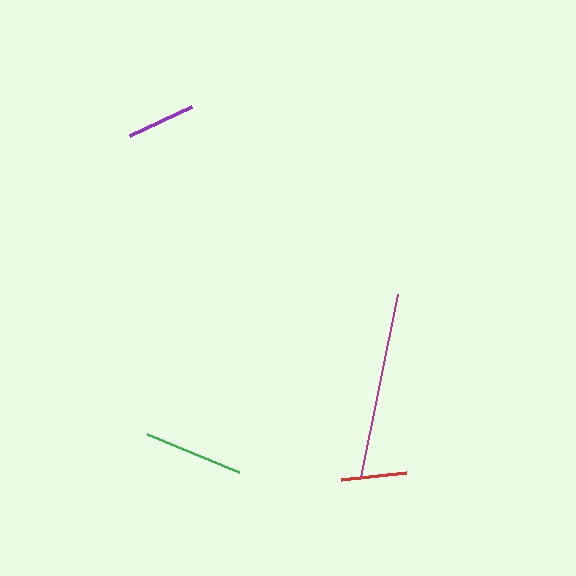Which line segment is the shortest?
The red line is the shortest at approximately 65 pixels.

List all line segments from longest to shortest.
From longest to shortest: magenta, green, purple, red.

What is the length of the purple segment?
The purple segment is approximately 68 pixels long.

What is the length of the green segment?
The green segment is approximately 100 pixels long.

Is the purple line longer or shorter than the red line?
The purple line is longer than the red line.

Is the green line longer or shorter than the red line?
The green line is longer than the red line.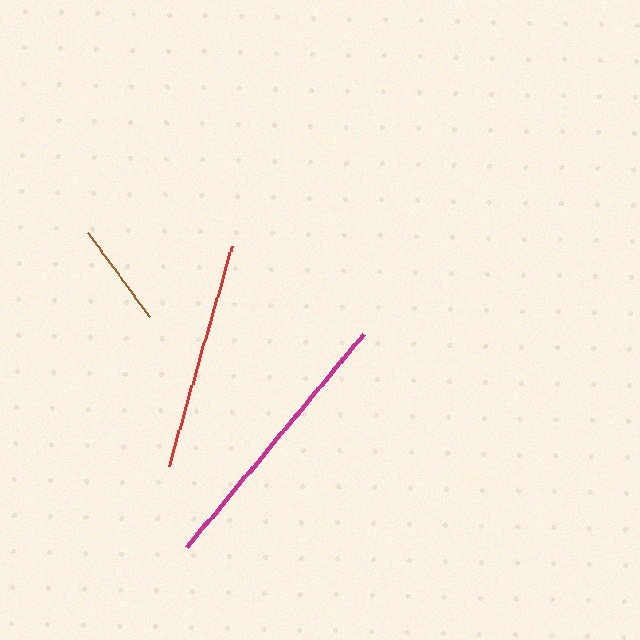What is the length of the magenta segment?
The magenta segment is approximately 278 pixels long.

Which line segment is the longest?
The magenta line is the longest at approximately 278 pixels.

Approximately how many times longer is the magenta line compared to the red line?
The magenta line is approximately 1.2 times the length of the red line.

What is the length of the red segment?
The red segment is approximately 229 pixels long.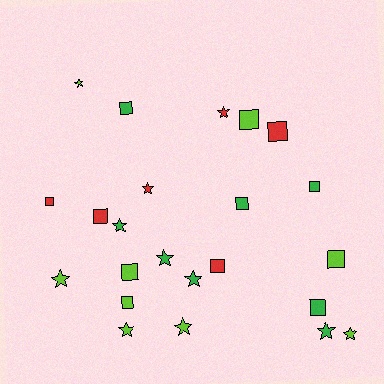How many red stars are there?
There are 2 red stars.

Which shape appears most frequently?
Square, with 12 objects.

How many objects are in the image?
There are 23 objects.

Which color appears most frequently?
Lime, with 9 objects.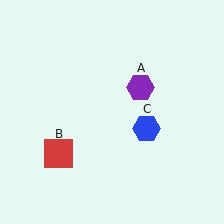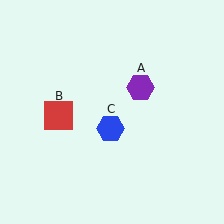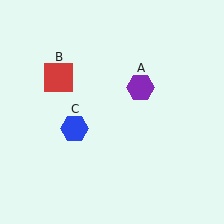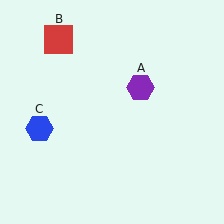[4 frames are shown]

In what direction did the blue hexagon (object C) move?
The blue hexagon (object C) moved left.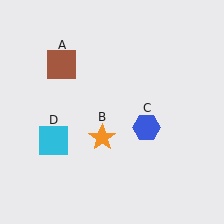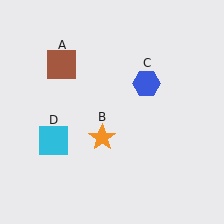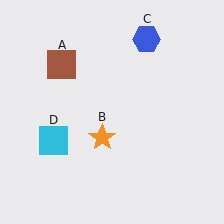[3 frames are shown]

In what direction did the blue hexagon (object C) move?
The blue hexagon (object C) moved up.